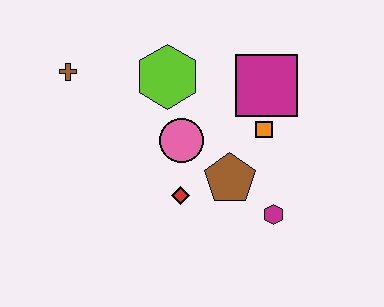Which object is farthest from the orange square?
The brown cross is farthest from the orange square.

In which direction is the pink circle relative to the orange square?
The pink circle is to the left of the orange square.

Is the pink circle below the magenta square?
Yes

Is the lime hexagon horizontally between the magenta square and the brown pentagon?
No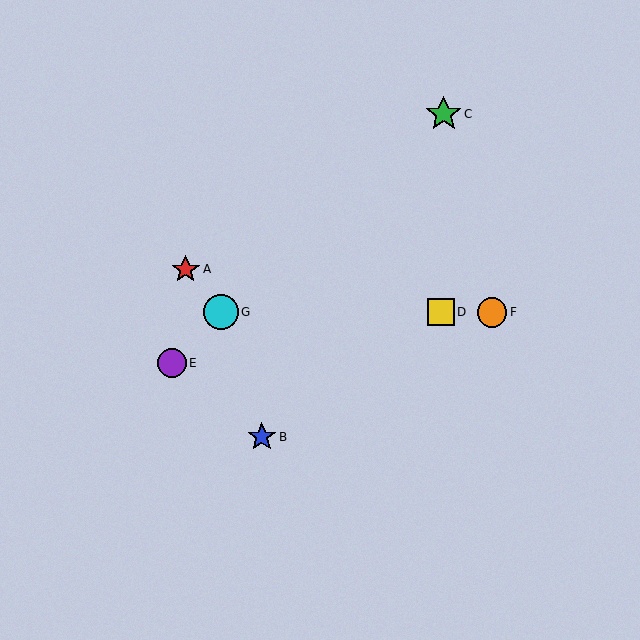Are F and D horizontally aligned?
Yes, both are at y≈312.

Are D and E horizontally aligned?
No, D is at y≈312 and E is at y≈363.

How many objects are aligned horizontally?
3 objects (D, F, G) are aligned horizontally.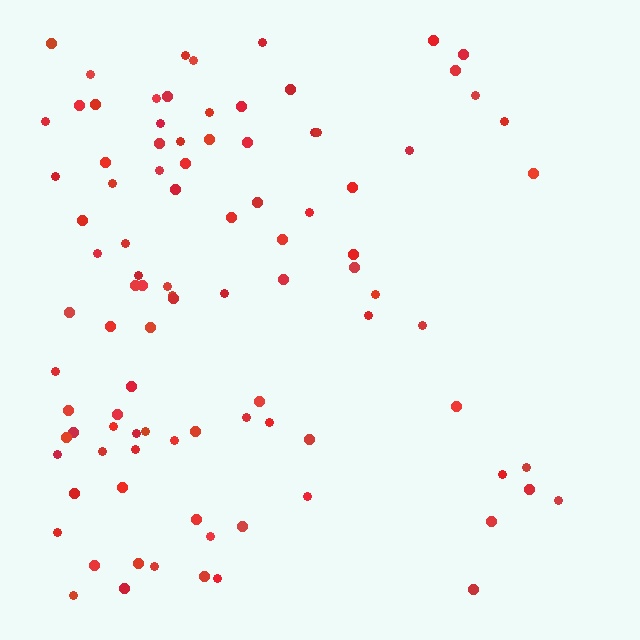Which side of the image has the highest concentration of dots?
The left.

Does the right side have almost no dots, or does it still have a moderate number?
Still a moderate number, just noticeably fewer than the left.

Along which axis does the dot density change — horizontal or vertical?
Horizontal.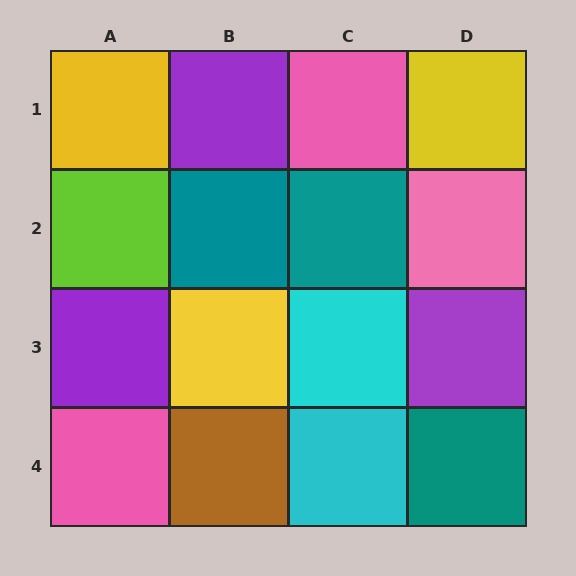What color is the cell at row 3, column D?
Purple.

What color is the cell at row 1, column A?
Yellow.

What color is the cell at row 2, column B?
Teal.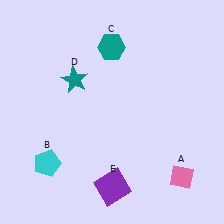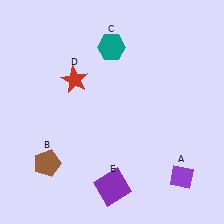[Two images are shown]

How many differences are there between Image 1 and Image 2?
There are 3 differences between the two images.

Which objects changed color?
A changed from pink to purple. B changed from cyan to brown. D changed from teal to red.